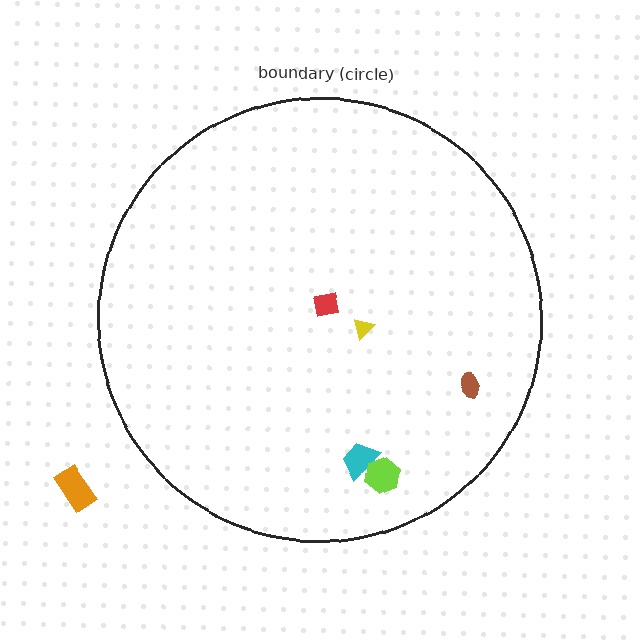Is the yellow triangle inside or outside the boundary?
Inside.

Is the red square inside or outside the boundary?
Inside.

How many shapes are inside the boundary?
5 inside, 1 outside.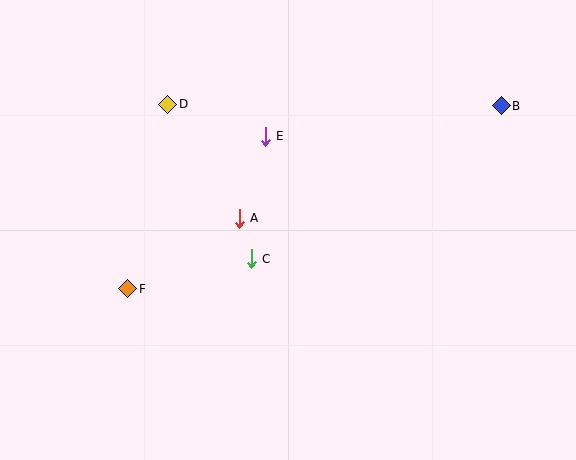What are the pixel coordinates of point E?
Point E is at (265, 136).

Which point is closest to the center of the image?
Point C at (251, 259) is closest to the center.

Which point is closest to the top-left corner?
Point D is closest to the top-left corner.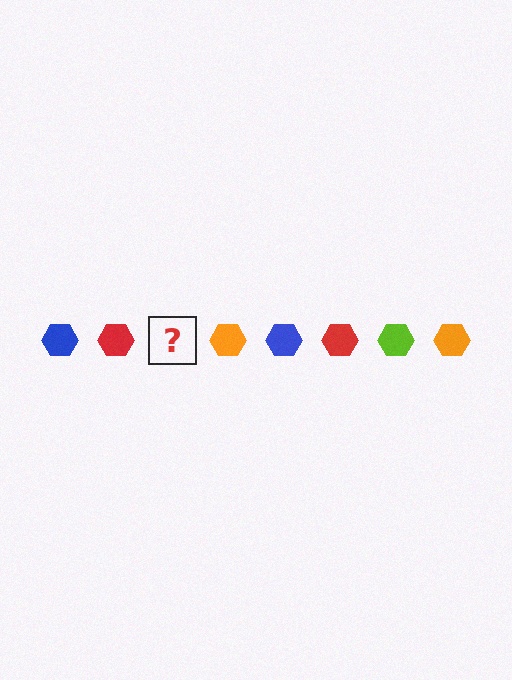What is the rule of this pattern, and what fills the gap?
The rule is that the pattern cycles through blue, red, lime, orange hexagons. The gap should be filled with a lime hexagon.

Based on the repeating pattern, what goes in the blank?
The blank should be a lime hexagon.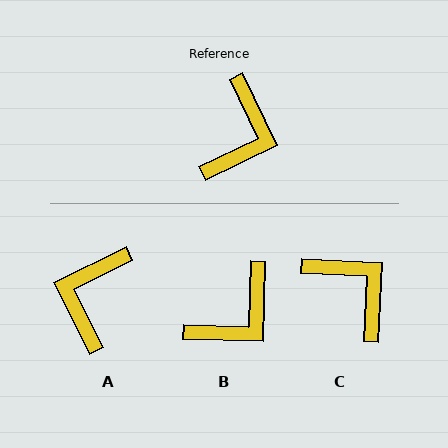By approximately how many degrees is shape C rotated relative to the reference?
Approximately 62 degrees counter-clockwise.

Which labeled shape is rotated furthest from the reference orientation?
A, about 179 degrees away.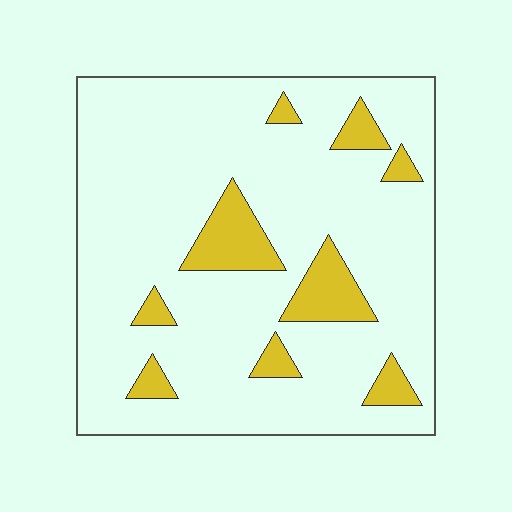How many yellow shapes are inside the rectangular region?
9.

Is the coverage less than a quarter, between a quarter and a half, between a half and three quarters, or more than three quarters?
Less than a quarter.